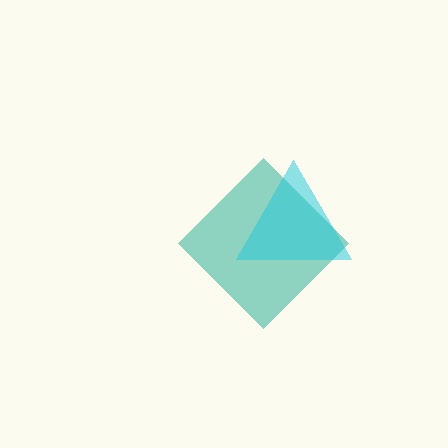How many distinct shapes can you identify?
There are 2 distinct shapes: a teal diamond, a cyan triangle.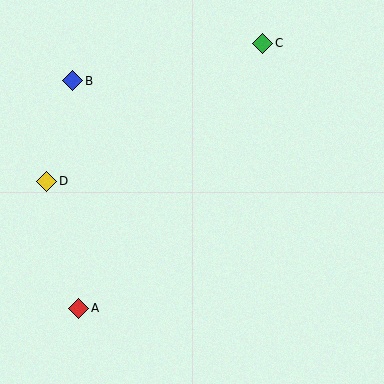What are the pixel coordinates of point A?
Point A is at (78, 308).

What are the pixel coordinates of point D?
Point D is at (47, 181).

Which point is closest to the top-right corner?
Point C is closest to the top-right corner.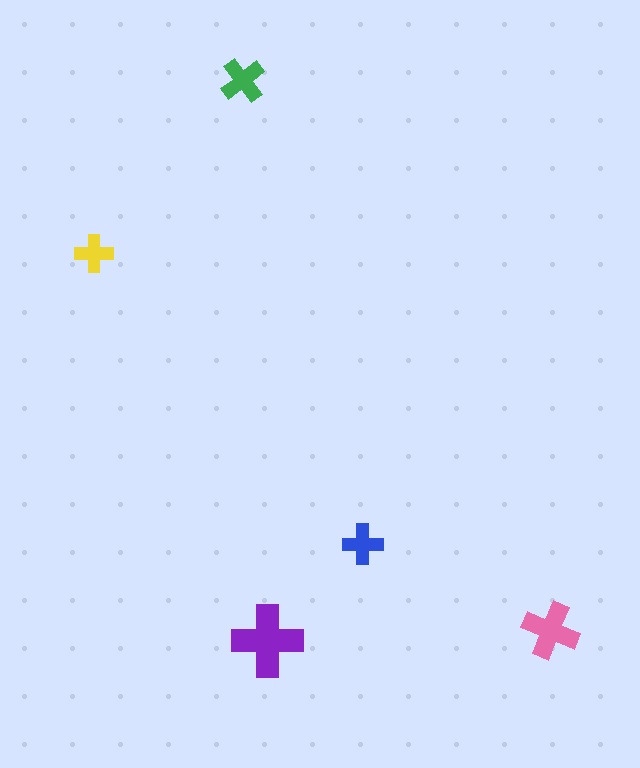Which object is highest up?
The green cross is topmost.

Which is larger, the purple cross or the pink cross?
The purple one.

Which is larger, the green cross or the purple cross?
The purple one.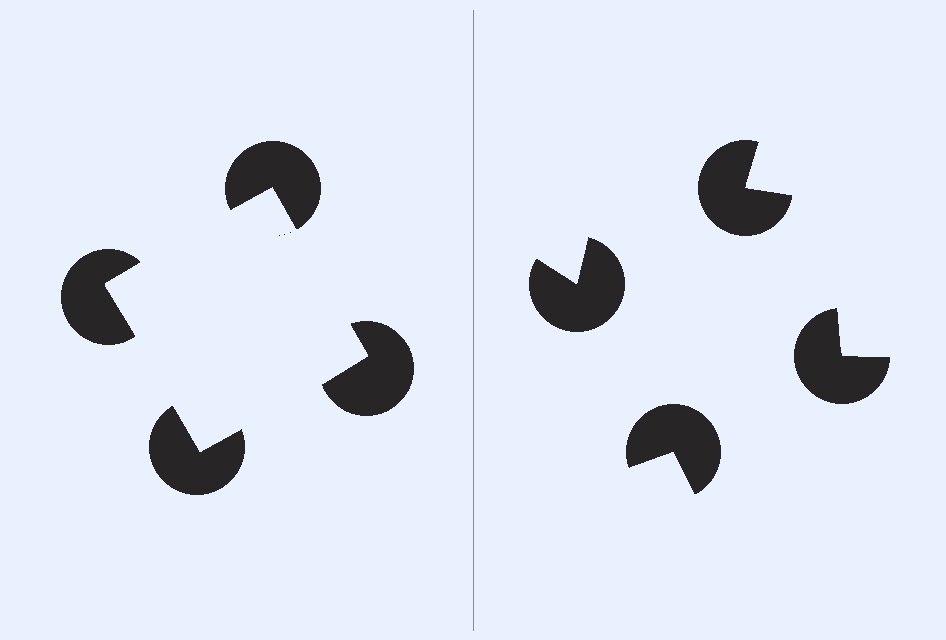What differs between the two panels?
The pac-man discs are positioned identically on both sides; only the wedge orientations differ. On the left they align to a square; on the right they are misaligned.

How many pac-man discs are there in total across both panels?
8 — 4 on each side.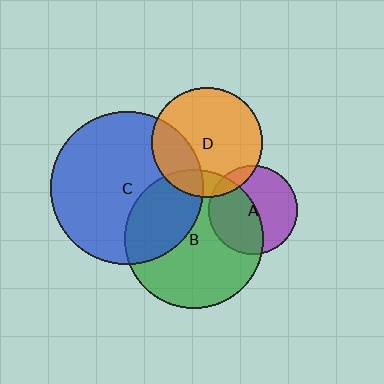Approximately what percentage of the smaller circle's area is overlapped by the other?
Approximately 25%.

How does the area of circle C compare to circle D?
Approximately 1.9 times.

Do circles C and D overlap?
Yes.